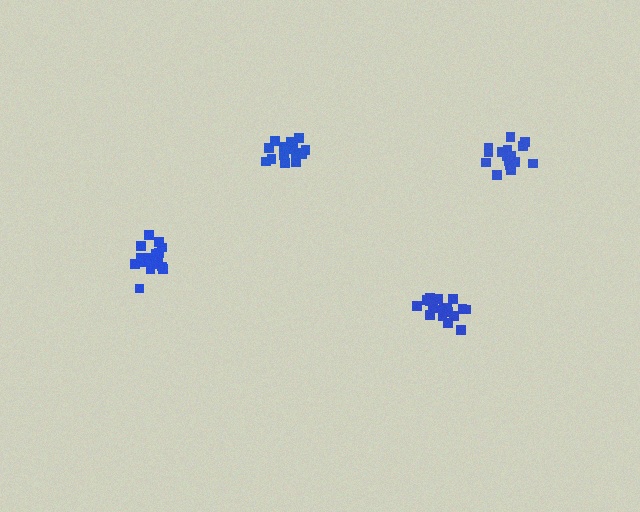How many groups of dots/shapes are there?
There are 4 groups.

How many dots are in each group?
Group 1: 16 dots, Group 2: 19 dots, Group 3: 19 dots, Group 4: 16 dots (70 total).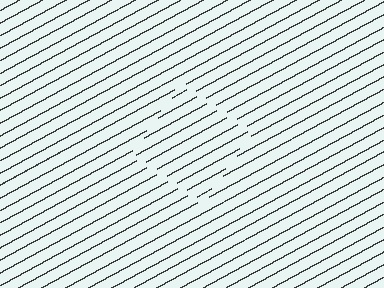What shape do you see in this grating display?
An illusory square. The interior of the shape contains the same grating, shifted by half a period — the contour is defined by the phase discontinuity where line-ends from the inner and outer gratings abut.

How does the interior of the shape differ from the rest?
The interior of the shape contains the same grating, shifted by half a period — the contour is defined by the phase discontinuity where line-ends from the inner and outer gratings abut.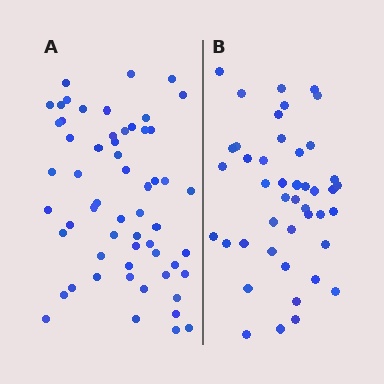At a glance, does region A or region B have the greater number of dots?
Region A (the left region) has more dots.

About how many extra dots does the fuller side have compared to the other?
Region A has approximately 15 more dots than region B.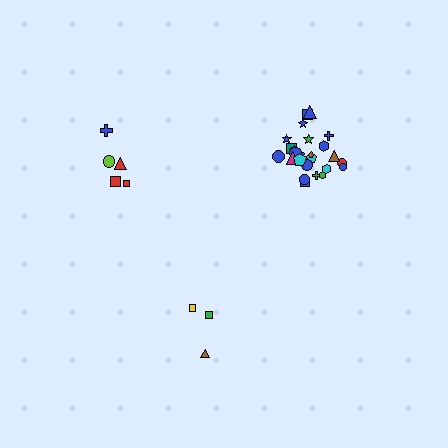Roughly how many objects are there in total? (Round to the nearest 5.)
Roughly 35 objects in total.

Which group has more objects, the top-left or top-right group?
The top-right group.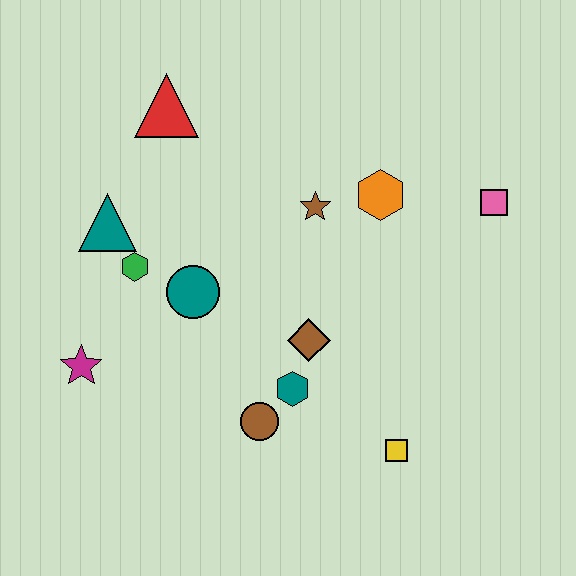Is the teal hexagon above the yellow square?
Yes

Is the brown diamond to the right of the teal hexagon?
Yes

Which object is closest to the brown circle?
The teal hexagon is closest to the brown circle.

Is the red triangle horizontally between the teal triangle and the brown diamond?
Yes